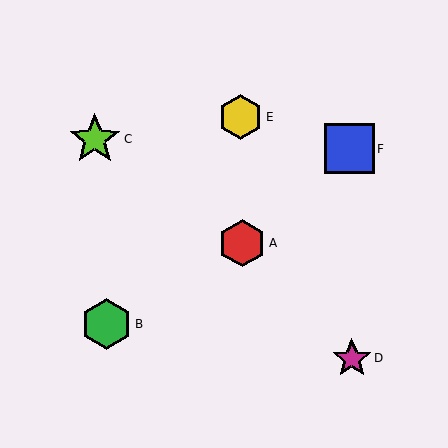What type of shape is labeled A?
Shape A is a red hexagon.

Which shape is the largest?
The lime star (labeled C) is the largest.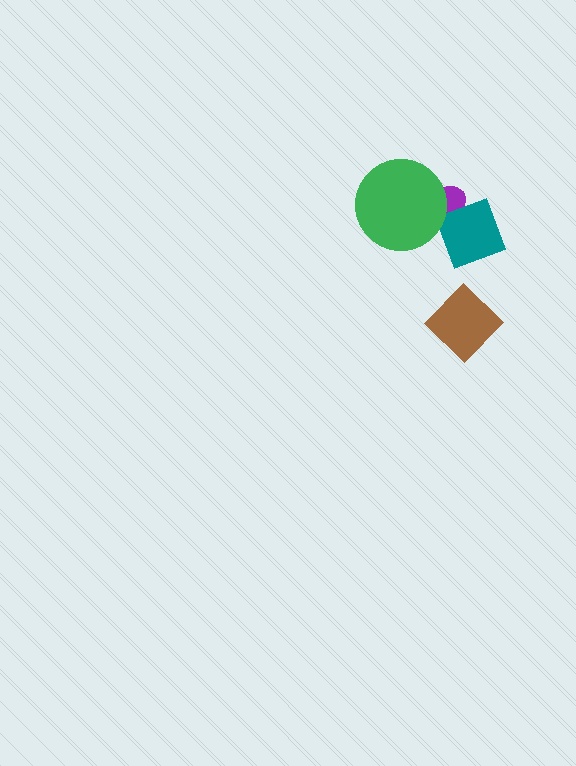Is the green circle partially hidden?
No, no other shape covers it.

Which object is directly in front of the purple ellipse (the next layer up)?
The teal diamond is directly in front of the purple ellipse.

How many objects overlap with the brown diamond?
0 objects overlap with the brown diamond.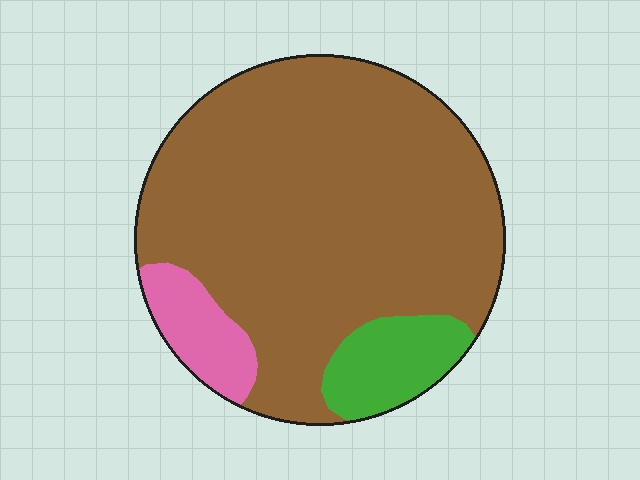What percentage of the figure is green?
Green covers about 10% of the figure.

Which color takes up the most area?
Brown, at roughly 80%.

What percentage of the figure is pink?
Pink covers 9% of the figure.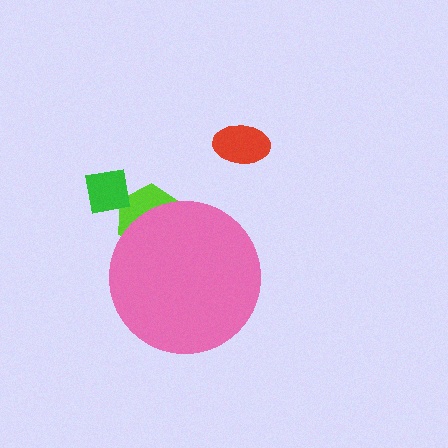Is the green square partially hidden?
No, the green square is fully visible.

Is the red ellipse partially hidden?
No, the red ellipse is fully visible.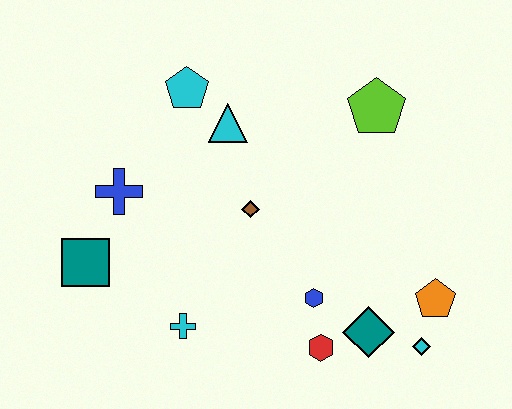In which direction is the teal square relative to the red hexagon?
The teal square is to the left of the red hexagon.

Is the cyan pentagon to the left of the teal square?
No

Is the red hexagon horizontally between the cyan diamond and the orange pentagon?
No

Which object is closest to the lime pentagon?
The cyan triangle is closest to the lime pentagon.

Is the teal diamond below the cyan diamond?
No